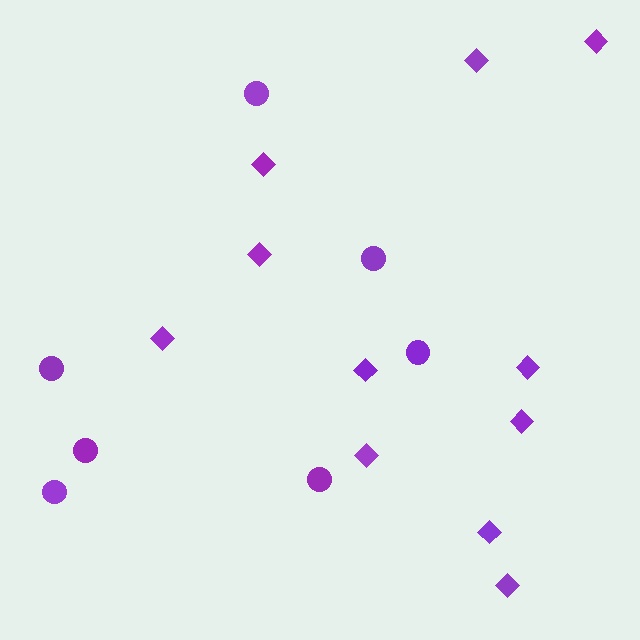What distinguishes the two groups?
There are 2 groups: one group of circles (7) and one group of diamonds (11).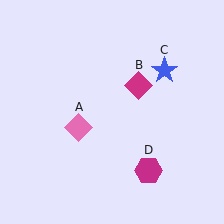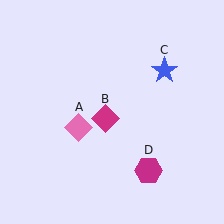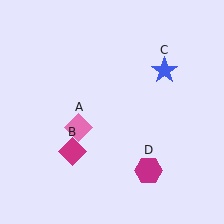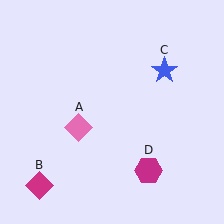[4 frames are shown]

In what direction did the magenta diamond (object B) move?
The magenta diamond (object B) moved down and to the left.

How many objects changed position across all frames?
1 object changed position: magenta diamond (object B).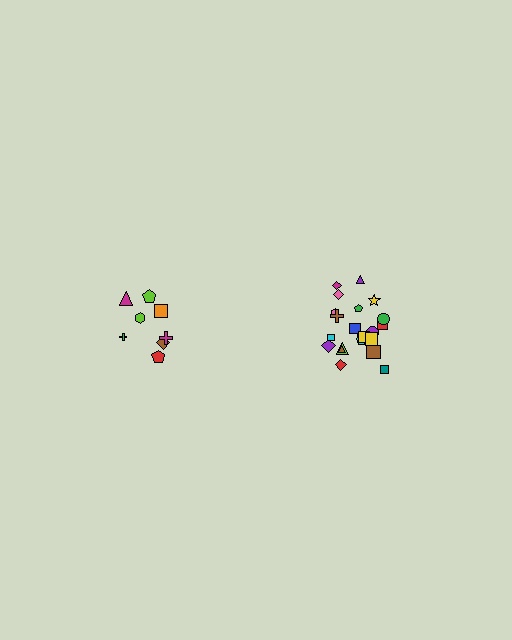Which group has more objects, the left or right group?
The right group.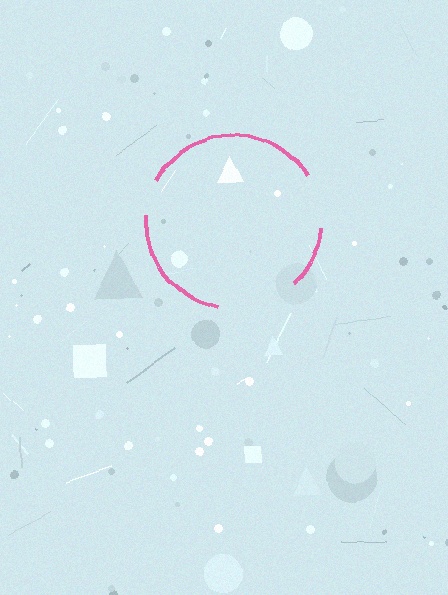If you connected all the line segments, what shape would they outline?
They would outline a circle.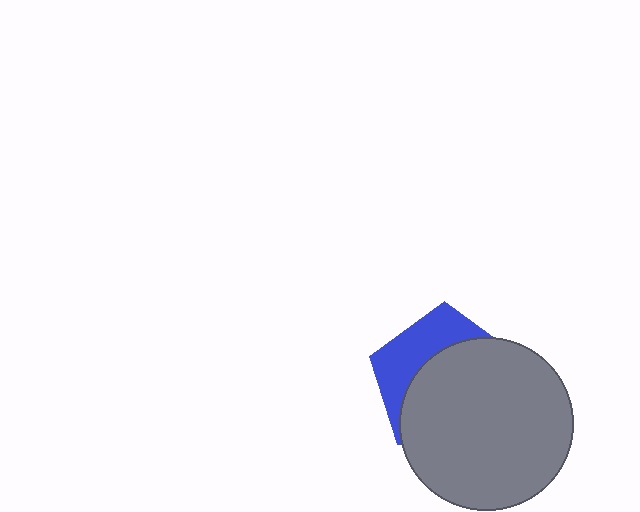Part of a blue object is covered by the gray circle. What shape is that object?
It is a pentagon.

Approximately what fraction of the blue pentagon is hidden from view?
Roughly 66% of the blue pentagon is hidden behind the gray circle.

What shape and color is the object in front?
The object in front is a gray circle.